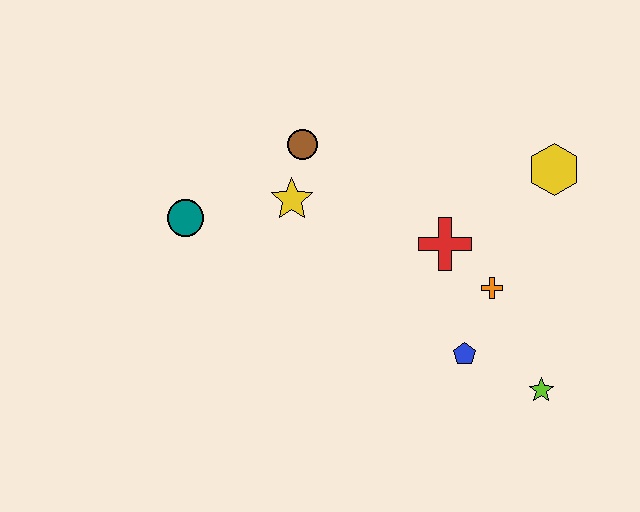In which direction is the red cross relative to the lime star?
The red cross is above the lime star.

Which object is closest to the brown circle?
The yellow star is closest to the brown circle.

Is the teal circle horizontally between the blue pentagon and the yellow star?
No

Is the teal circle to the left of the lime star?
Yes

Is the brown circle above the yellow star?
Yes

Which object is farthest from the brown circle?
The lime star is farthest from the brown circle.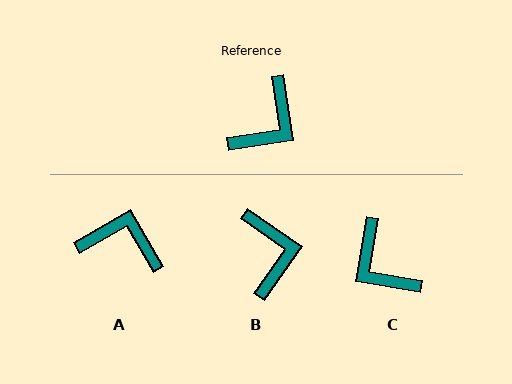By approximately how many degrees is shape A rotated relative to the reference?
Approximately 111 degrees counter-clockwise.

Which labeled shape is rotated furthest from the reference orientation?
A, about 111 degrees away.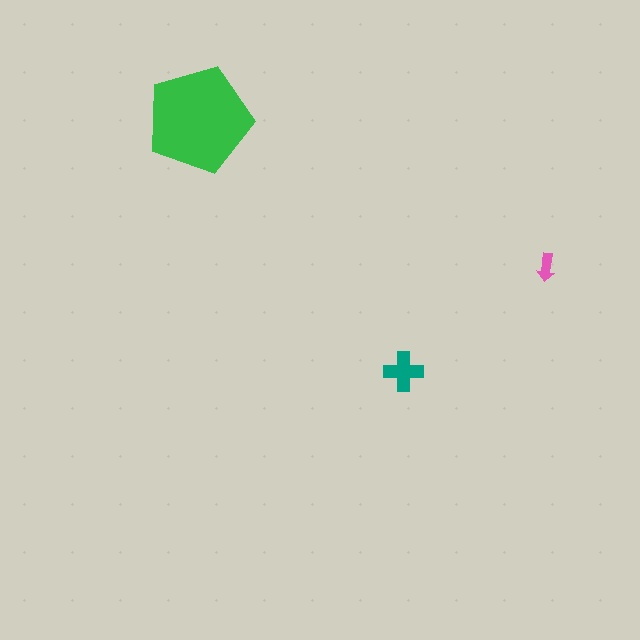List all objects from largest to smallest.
The green pentagon, the teal cross, the pink arrow.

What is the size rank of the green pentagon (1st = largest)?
1st.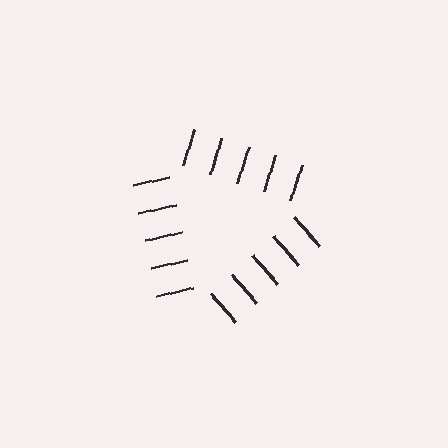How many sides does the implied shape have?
3 sides — the line-ends trace a triangle.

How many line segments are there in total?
15 — 5 along each of the 3 edges.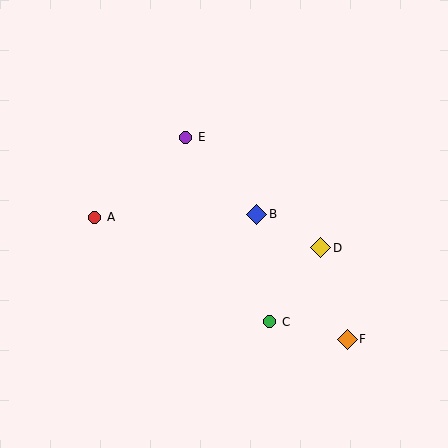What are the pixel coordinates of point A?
Point A is at (95, 217).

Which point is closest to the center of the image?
Point B at (257, 214) is closest to the center.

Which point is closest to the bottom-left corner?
Point A is closest to the bottom-left corner.